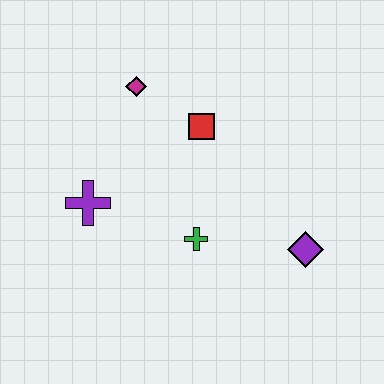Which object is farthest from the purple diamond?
The magenta diamond is farthest from the purple diamond.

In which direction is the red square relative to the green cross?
The red square is above the green cross.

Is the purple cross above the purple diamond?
Yes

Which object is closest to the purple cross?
The green cross is closest to the purple cross.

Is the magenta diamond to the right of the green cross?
No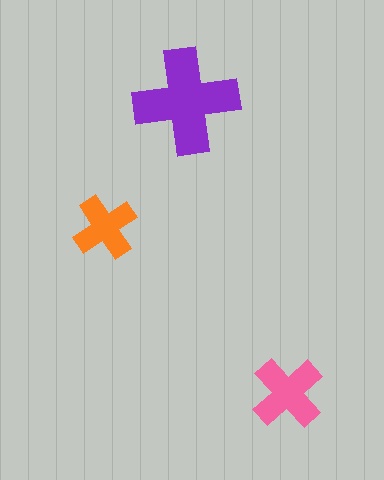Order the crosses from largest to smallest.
the purple one, the pink one, the orange one.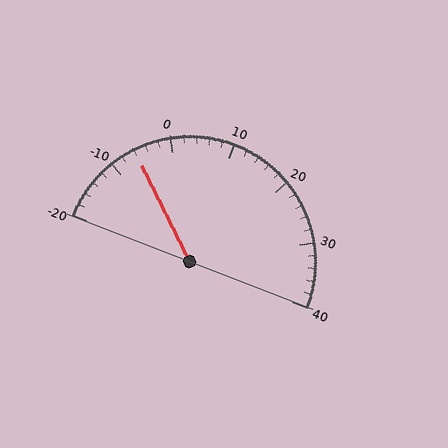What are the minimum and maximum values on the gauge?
The gauge ranges from -20 to 40.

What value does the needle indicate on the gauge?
The needle indicates approximately -6.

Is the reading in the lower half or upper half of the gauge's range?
The reading is in the lower half of the range (-20 to 40).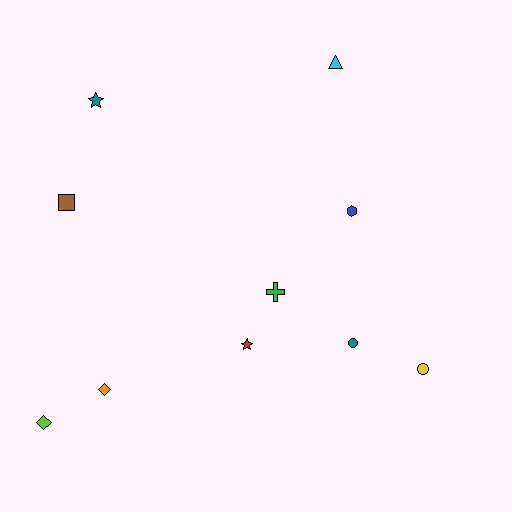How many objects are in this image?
There are 10 objects.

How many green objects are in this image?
There is 1 green object.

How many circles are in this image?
There are 2 circles.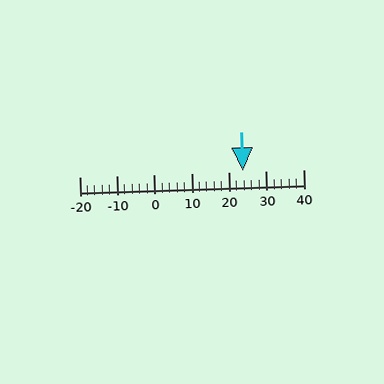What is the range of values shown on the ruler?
The ruler shows values from -20 to 40.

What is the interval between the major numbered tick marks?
The major tick marks are spaced 10 units apart.